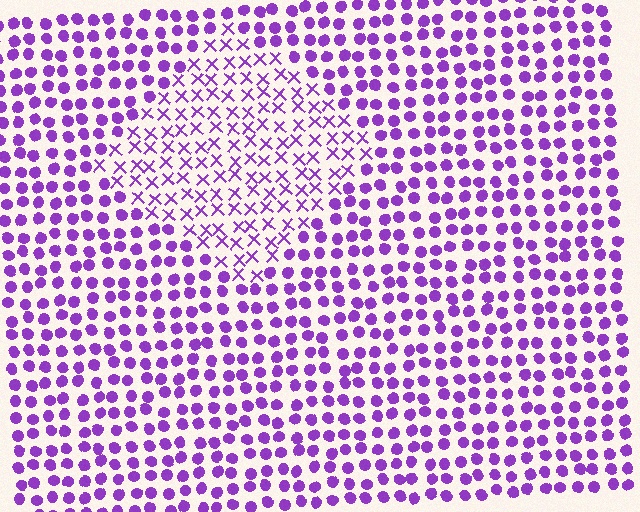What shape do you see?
I see a diamond.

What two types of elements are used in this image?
The image uses X marks inside the diamond region and circles outside it.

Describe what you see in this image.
The image is filled with small purple elements arranged in a uniform grid. A diamond-shaped region contains X marks, while the surrounding area contains circles. The boundary is defined purely by the change in element shape.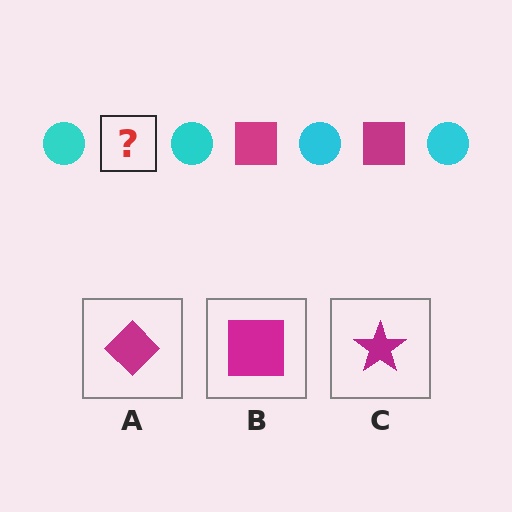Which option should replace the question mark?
Option B.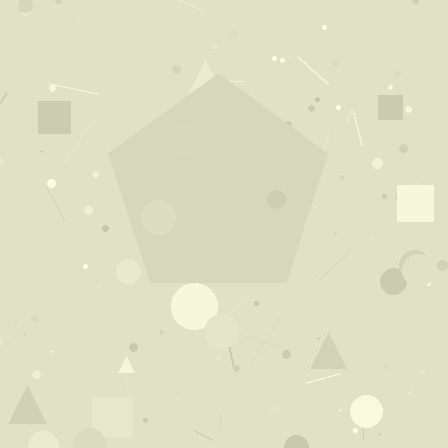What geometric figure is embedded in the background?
A pentagon is embedded in the background.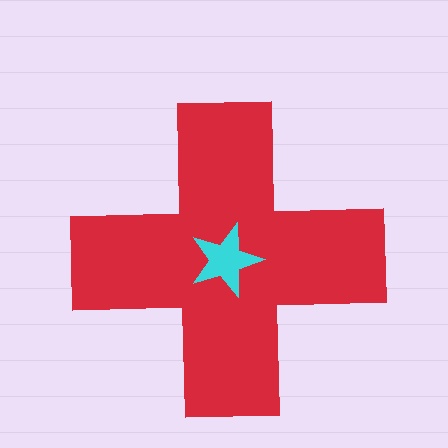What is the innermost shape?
The cyan star.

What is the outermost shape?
The red cross.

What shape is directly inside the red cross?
The cyan star.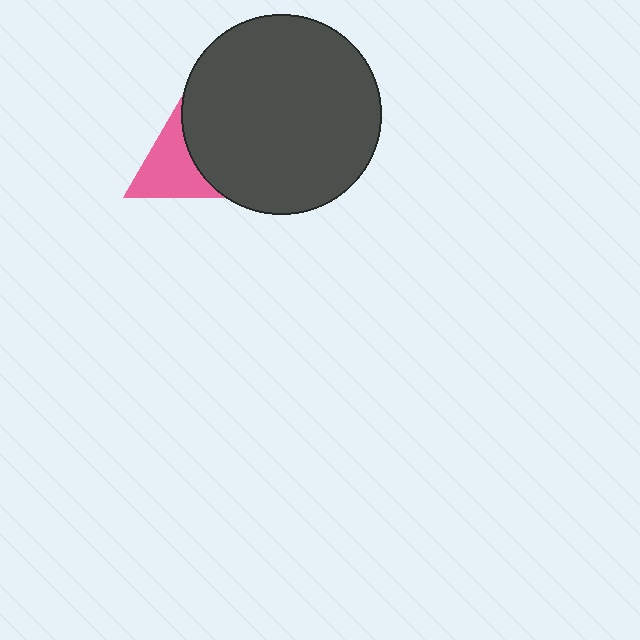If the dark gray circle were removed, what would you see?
You would see the complete pink triangle.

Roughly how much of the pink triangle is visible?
About half of it is visible (roughly 48%).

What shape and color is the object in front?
The object in front is a dark gray circle.